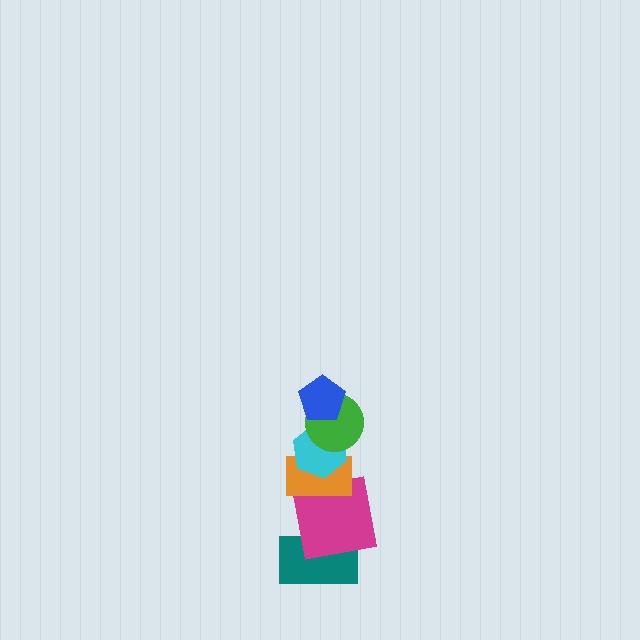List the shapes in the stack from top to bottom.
From top to bottom: the blue pentagon, the green circle, the cyan hexagon, the orange rectangle, the magenta square, the teal rectangle.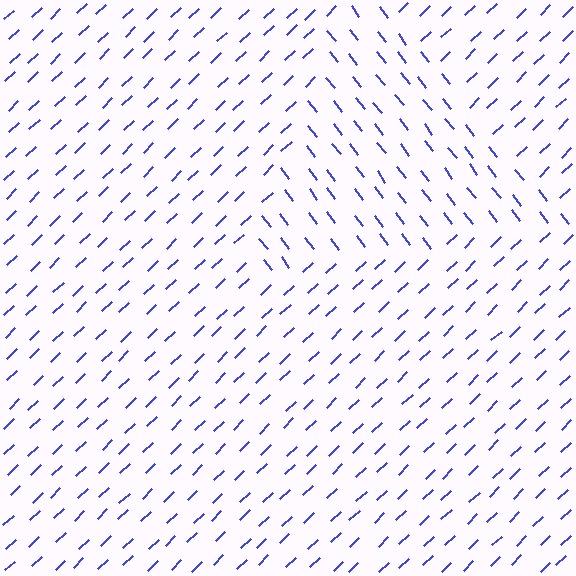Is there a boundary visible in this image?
Yes, there is a texture boundary formed by a change in line orientation.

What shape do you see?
I see a triangle.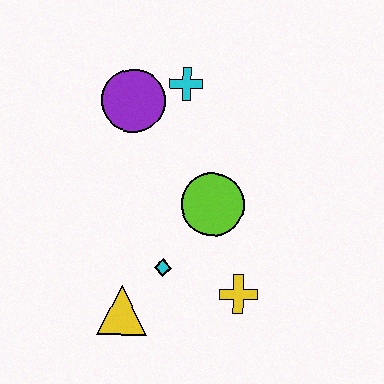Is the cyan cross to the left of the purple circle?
No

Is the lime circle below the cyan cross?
Yes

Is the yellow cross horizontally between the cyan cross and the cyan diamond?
No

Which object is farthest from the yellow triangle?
The cyan cross is farthest from the yellow triangle.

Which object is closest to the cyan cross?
The purple circle is closest to the cyan cross.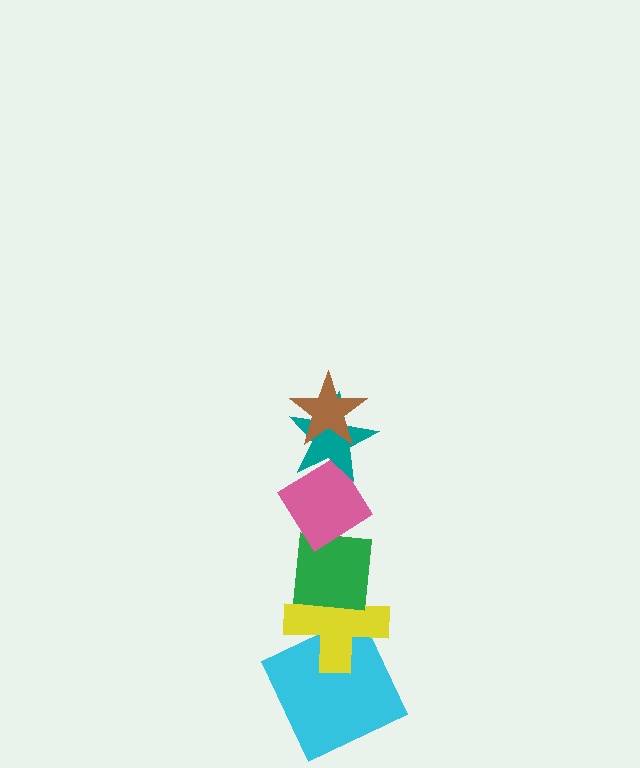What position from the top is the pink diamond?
The pink diamond is 3rd from the top.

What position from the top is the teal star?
The teal star is 2nd from the top.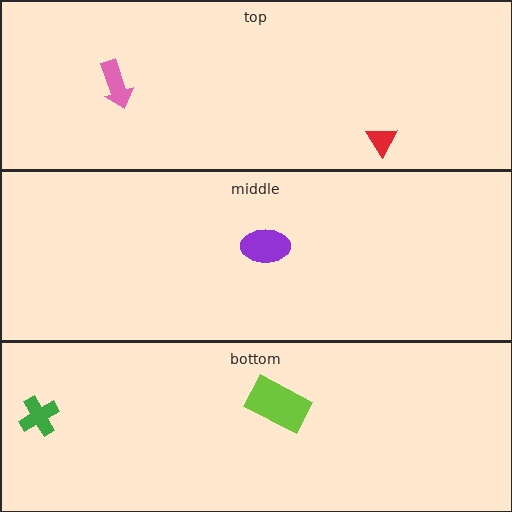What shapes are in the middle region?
The purple ellipse.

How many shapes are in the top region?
2.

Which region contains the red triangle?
The top region.